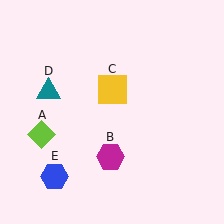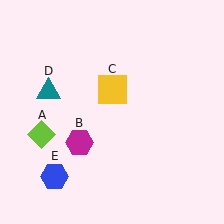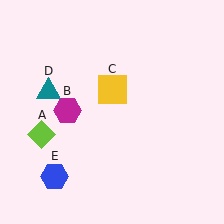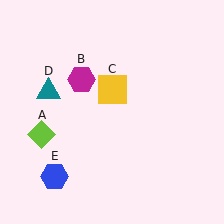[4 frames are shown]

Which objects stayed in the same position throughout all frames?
Lime diamond (object A) and yellow square (object C) and teal triangle (object D) and blue hexagon (object E) remained stationary.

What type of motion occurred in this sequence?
The magenta hexagon (object B) rotated clockwise around the center of the scene.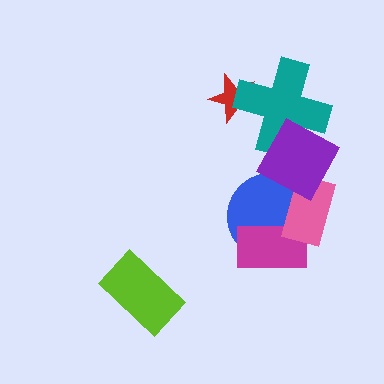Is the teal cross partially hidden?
Yes, it is partially covered by another shape.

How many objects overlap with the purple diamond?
3 objects overlap with the purple diamond.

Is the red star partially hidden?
Yes, it is partially covered by another shape.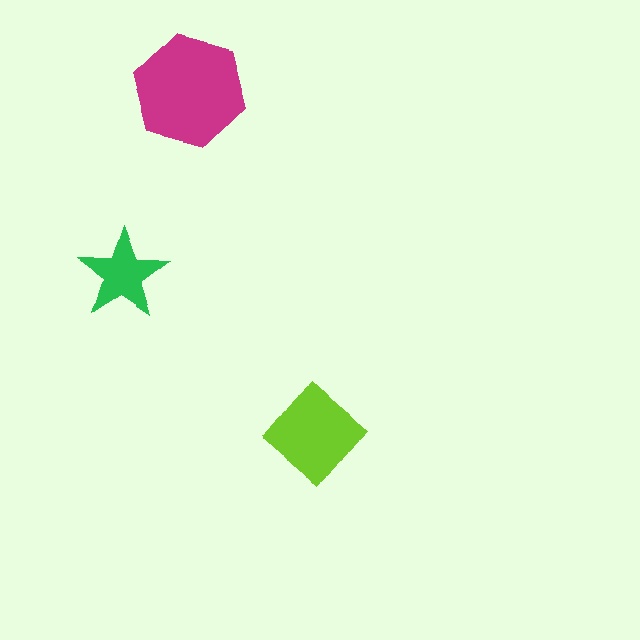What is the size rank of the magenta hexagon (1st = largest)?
1st.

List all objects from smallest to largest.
The green star, the lime diamond, the magenta hexagon.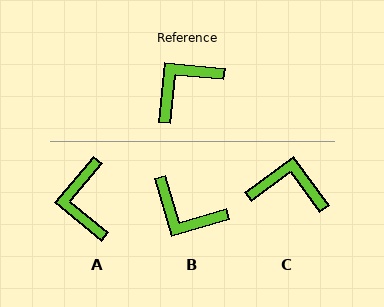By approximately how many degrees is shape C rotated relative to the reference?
Approximately 48 degrees clockwise.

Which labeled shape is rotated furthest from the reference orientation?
B, about 111 degrees away.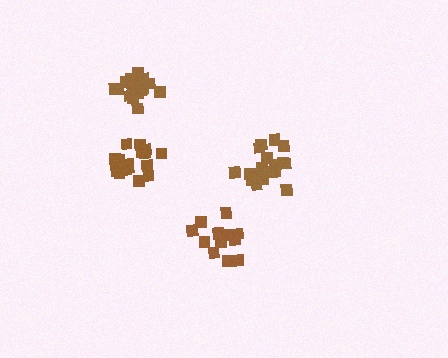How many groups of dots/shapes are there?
There are 4 groups.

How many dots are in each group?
Group 1: 13 dots, Group 2: 16 dots, Group 3: 19 dots, Group 4: 16 dots (64 total).